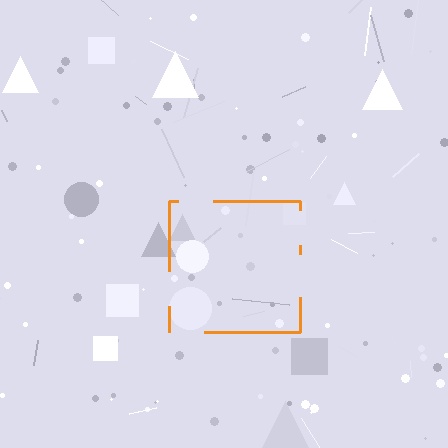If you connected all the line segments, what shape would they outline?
They would outline a square.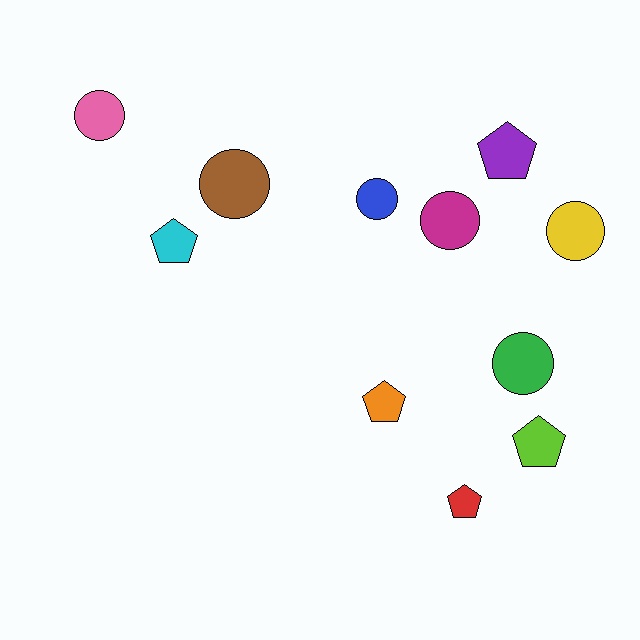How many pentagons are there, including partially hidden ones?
There are 5 pentagons.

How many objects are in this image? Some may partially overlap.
There are 11 objects.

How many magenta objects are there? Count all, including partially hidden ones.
There is 1 magenta object.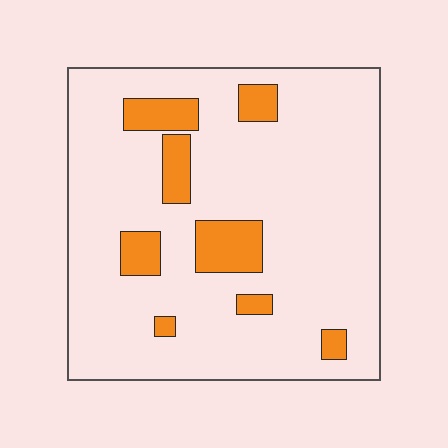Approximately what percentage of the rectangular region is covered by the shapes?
Approximately 15%.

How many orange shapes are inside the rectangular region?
8.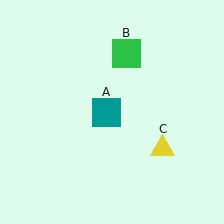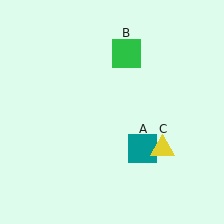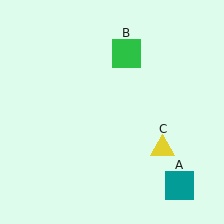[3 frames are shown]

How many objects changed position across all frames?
1 object changed position: teal square (object A).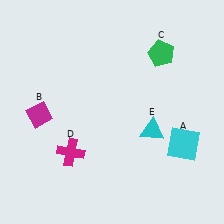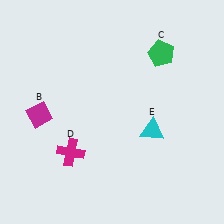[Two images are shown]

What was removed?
The cyan square (A) was removed in Image 2.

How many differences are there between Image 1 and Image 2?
There is 1 difference between the two images.